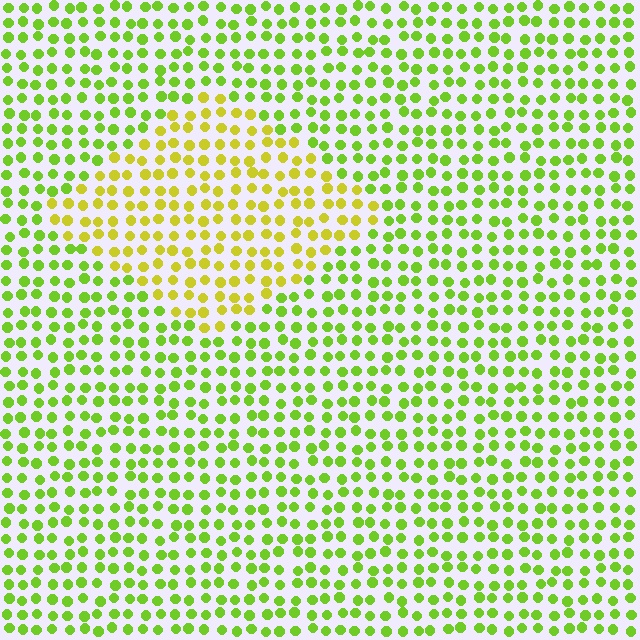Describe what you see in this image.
The image is filled with small lime elements in a uniform arrangement. A diamond-shaped region is visible where the elements are tinted to a slightly different hue, forming a subtle color boundary.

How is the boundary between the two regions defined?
The boundary is defined purely by a slight shift in hue (about 33 degrees). Spacing, size, and orientation are identical on both sides.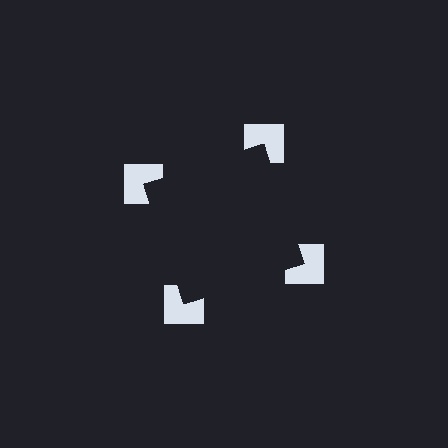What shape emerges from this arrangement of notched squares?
An illusory square — its edges are inferred from the aligned wedge cuts in the notched squares, not physically drawn.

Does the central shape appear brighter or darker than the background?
It typically appears slightly darker than the background, even though no actual brightness change is drawn.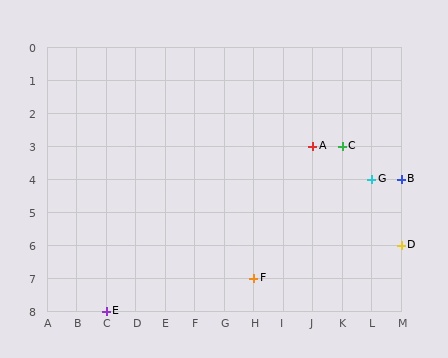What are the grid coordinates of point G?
Point G is at grid coordinates (L, 4).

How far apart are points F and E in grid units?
Points F and E are 5 columns and 1 row apart (about 5.1 grid units diagonally).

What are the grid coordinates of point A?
Point A is at grid coordinates (J, 3).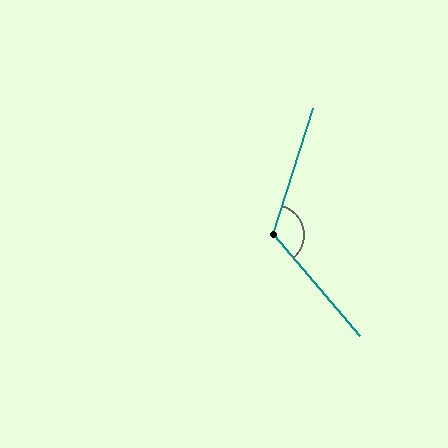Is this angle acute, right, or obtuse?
It is obtuse.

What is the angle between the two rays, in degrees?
Approximately 122 degrees.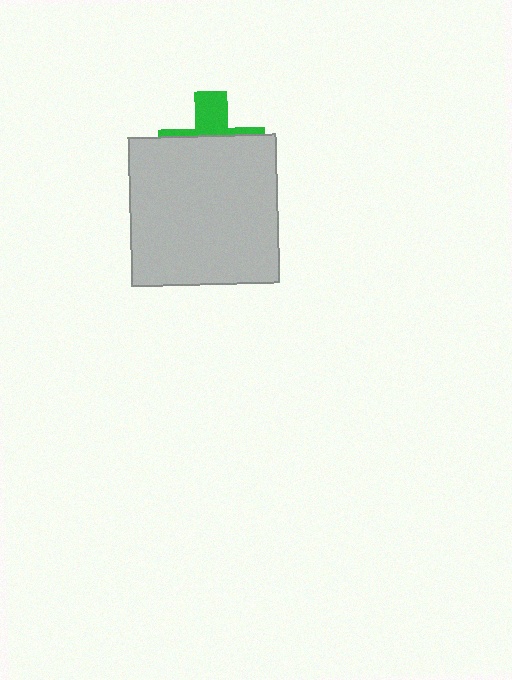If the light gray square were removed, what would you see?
You would see the complete green cross.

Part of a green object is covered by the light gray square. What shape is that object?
It is a cross.